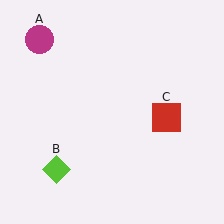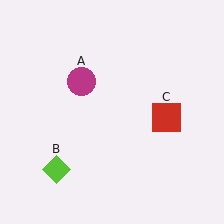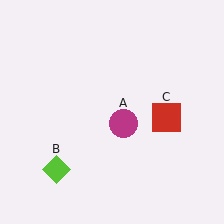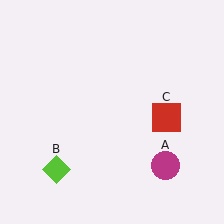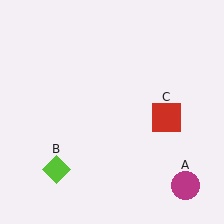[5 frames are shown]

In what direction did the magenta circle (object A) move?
The magenta circle (object A) moved down and to the right.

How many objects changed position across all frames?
1 object changed position: magenta circle (object A).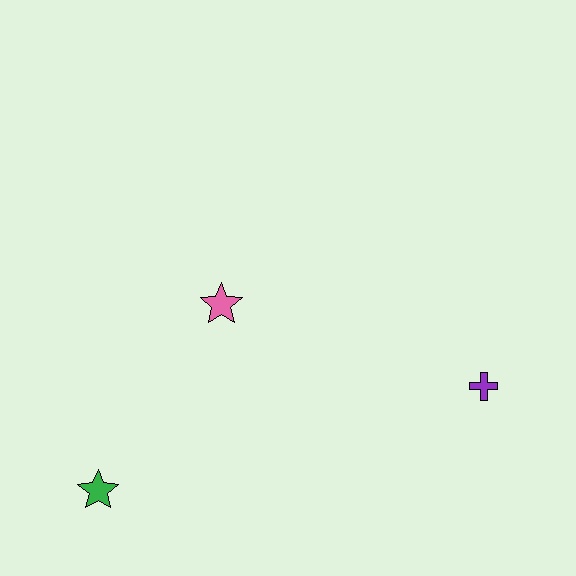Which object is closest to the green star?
The pink star is closest to the green star.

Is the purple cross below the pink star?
Yes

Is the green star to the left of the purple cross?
Yes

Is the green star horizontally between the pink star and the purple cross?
No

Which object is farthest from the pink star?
The purple cross is farthest from the pink star.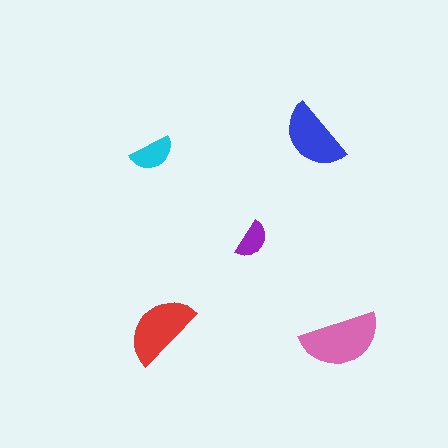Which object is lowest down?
The pink semicircle is bottommost.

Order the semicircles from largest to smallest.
the pink one, the red one, the blue one, the cyan one, the purple one.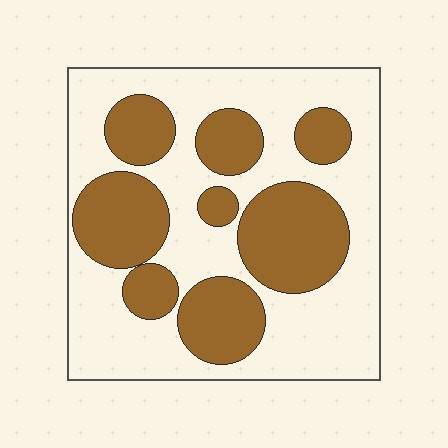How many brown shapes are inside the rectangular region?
8.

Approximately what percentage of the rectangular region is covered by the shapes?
Approximately 40%.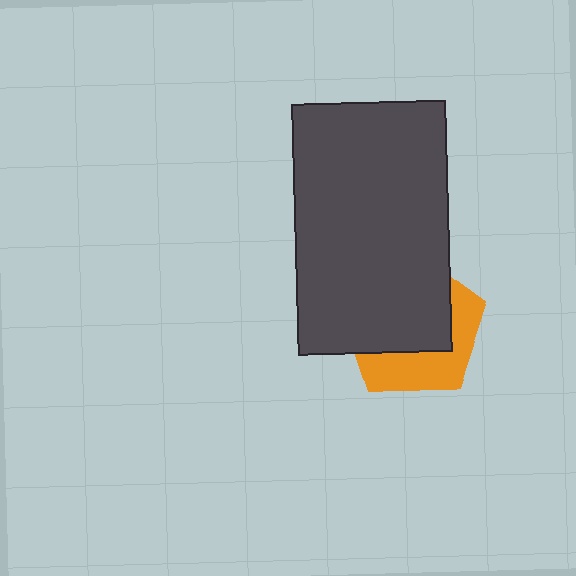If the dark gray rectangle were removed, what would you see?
You would see the complete orange pentagon.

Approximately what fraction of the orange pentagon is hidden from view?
Roughly 61% of the orange pentagon is hidden behind the dark gray rectangle.